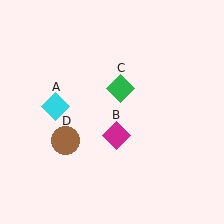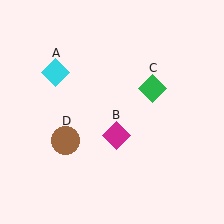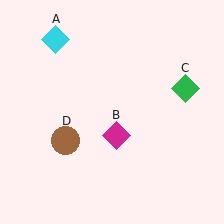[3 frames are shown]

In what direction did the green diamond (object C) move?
The green diamond (object C) moved right.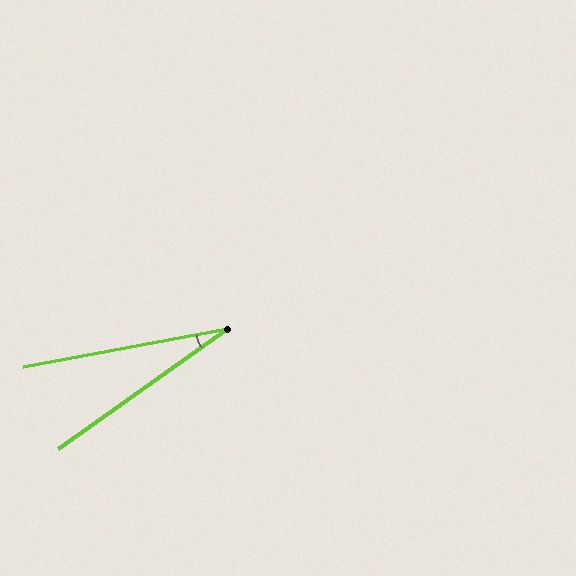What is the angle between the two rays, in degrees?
Approximately 25 degrees.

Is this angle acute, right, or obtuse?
It is acute.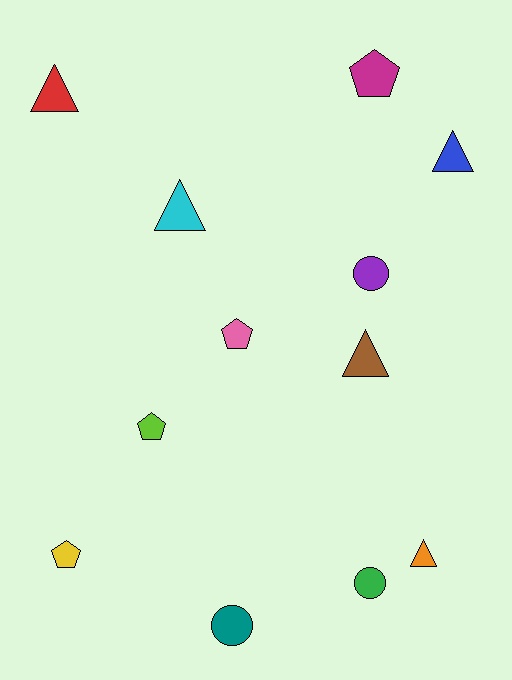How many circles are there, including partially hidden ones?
There are 3 circles.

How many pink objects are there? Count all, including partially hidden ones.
There is 1 pink object.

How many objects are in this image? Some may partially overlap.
There are 12 objects.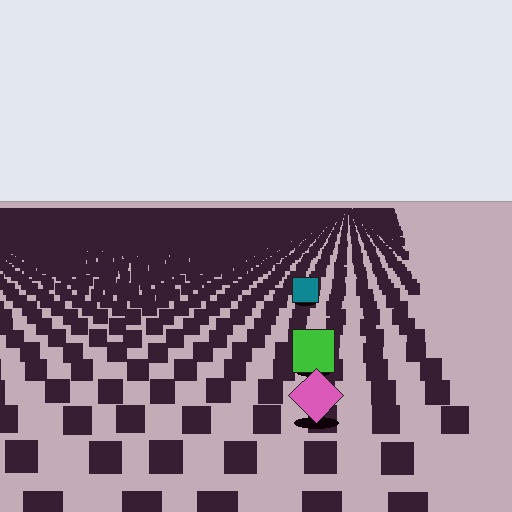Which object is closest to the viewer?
The pink diamond is closest. The texture marks near it are larger and more spread out.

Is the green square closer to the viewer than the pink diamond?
No. The pink diamond is closer — you can tell from the texture gradient: the ground texture is coarser near it.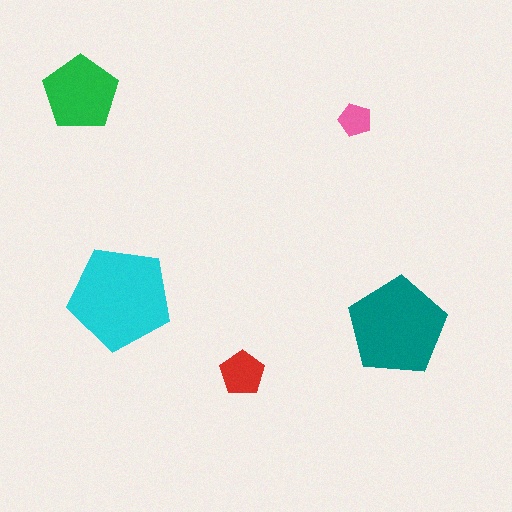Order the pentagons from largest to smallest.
the cyan one, the teal one, the green one, the red one, the pink one.